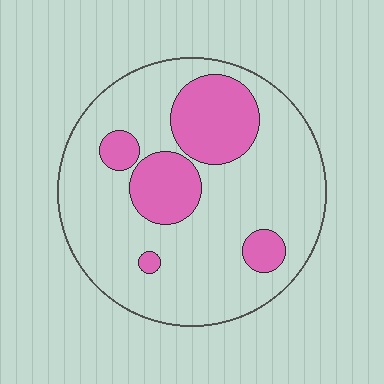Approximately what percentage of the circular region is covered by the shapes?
Approximately 25%.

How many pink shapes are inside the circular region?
5.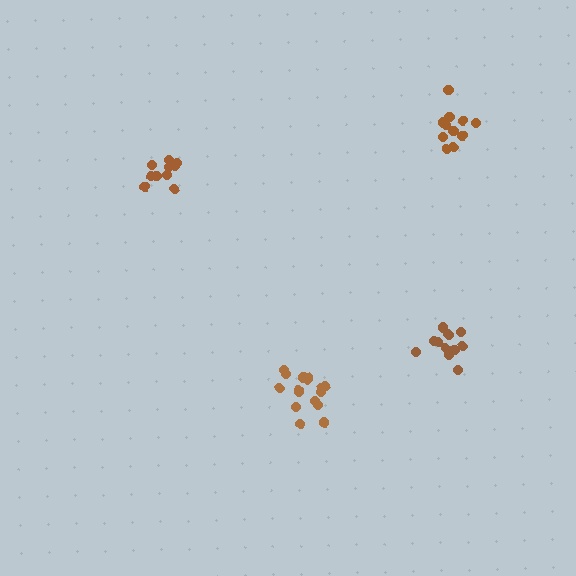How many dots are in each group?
Group 1: 16 dots, Group 2: 10 dots, Group 3: 11 dots, Group 4: 13 dots (50 total).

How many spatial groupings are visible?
There are 4 spatial groupings.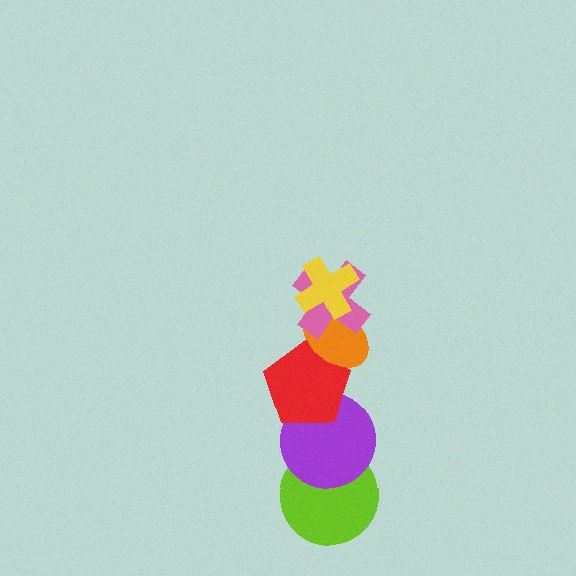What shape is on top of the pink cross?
The yellow cross is on top of the pink cross.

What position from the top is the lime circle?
The lime circle is 6th from the top.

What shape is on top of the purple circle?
The red pentagon is on top of the purple circle.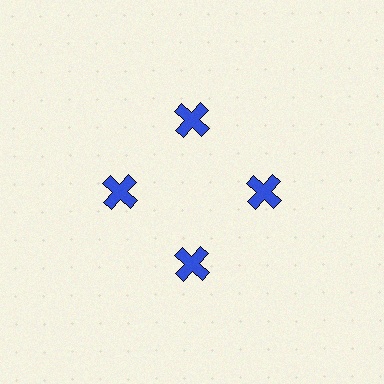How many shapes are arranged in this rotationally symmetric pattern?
There are 4 shapes, arranged in 4 groups of 1.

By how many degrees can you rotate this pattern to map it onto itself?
The pattern maps onto itself every 90 degrees of rotation.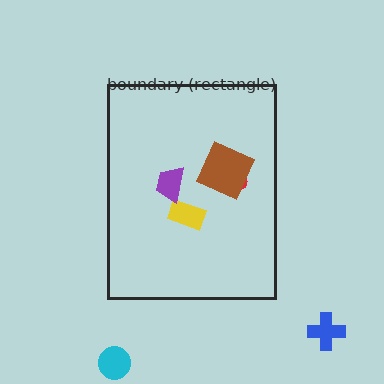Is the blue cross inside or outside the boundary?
Outside.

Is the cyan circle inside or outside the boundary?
Outside.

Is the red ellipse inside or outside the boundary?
Inside.